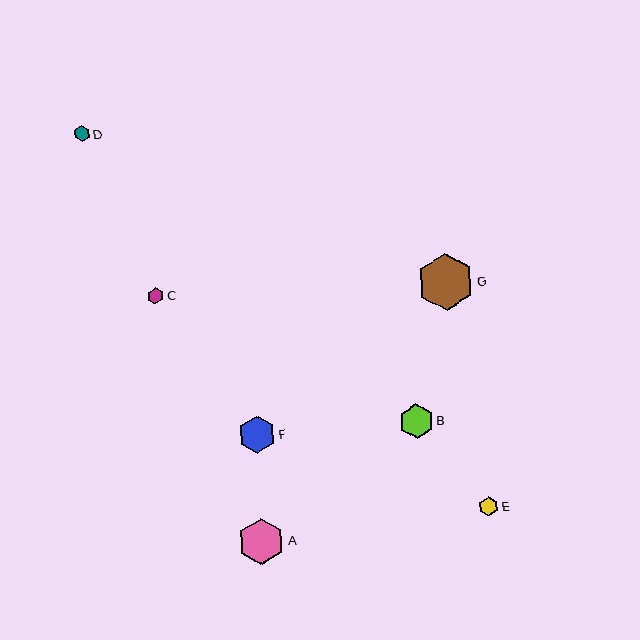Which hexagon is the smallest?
Hexagon D is the smallest with a size of approximately 16 pixels.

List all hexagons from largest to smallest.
From largest to smallest: G, A, F, B, E, C, D.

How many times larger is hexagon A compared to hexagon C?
Hexagon A is approximately 2.8 times the size of hexagon C.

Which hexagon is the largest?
Hexagon G is the largest with a size of approximately 57 pixels.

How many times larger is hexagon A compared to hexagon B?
Hexagon A is approximately 1.3 times the size of hexagon B.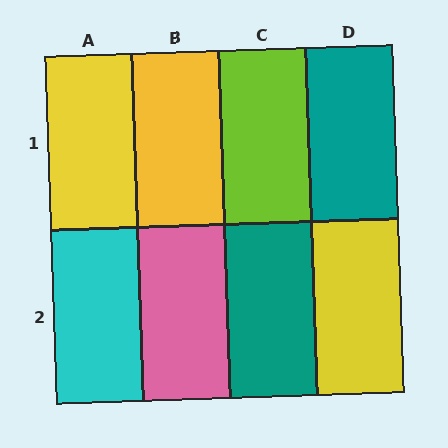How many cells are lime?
1 cell is lime.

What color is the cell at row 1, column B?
Yellow.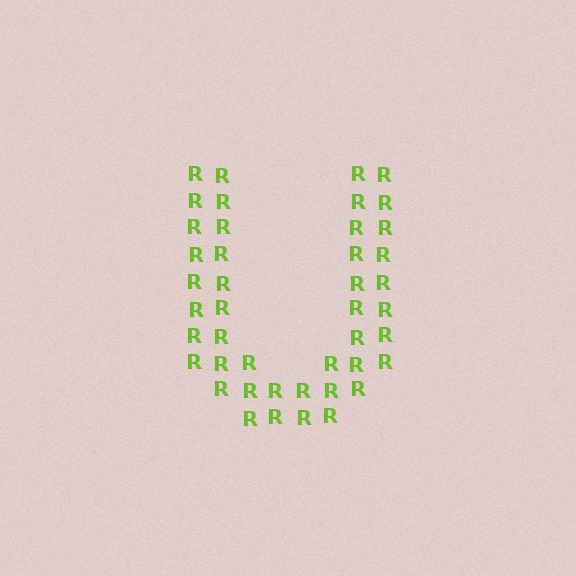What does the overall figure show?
The overall figure shows the letter U.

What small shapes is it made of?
It is made of small letter R's.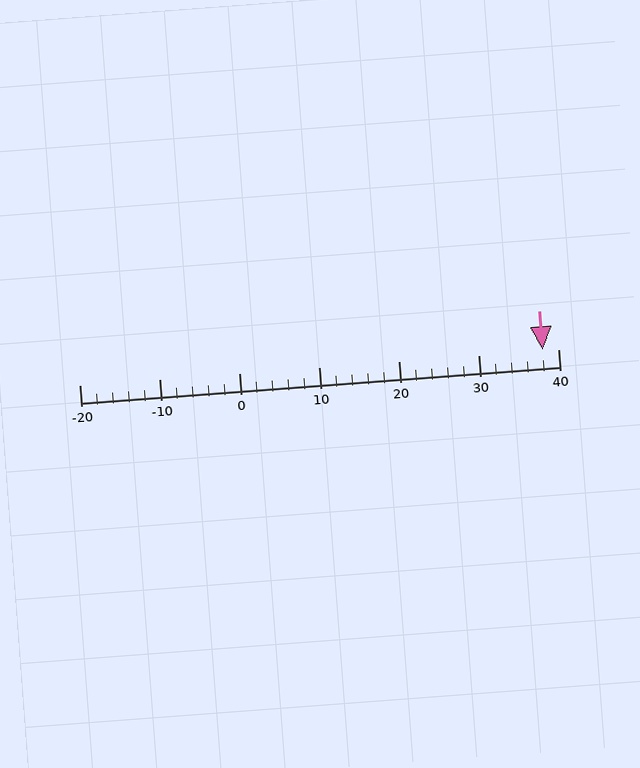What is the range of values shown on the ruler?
The ruler shows values from -20 to 40.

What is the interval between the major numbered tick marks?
The major tick marks are spaced 10 units apart.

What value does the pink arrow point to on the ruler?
The pink arrow points to approximately 38.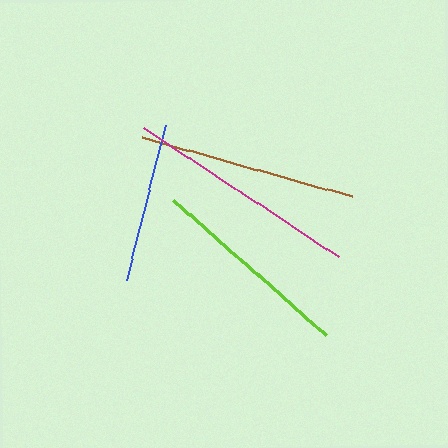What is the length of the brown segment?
The brown segment is approximately 218 pixels long.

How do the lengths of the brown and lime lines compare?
The brown and lime lines are approximately the same length.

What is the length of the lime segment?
The lime segment is approximately 204 pixels long.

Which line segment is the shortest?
The blue line is the shortest at approximately 160 pixels.